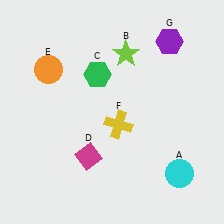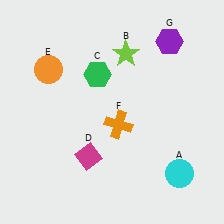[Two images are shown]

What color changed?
The cross (F) changed from yellow in Image 1 to orange in Image 2.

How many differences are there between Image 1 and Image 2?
There is 1 difference between the two images.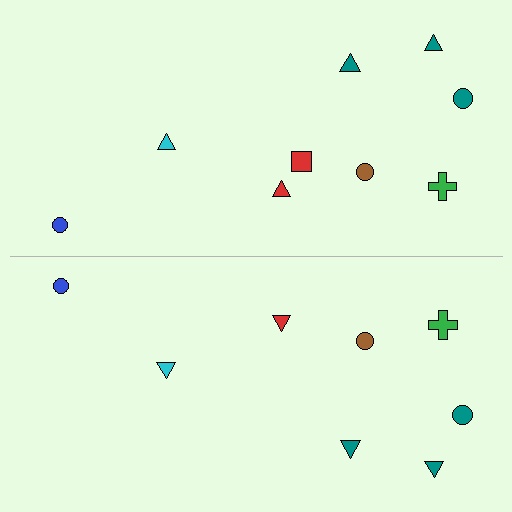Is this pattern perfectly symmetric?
No, the pattern is not perfectly symmetric. A red square is missing from the bottom side.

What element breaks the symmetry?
A red square is missing from the bottom side.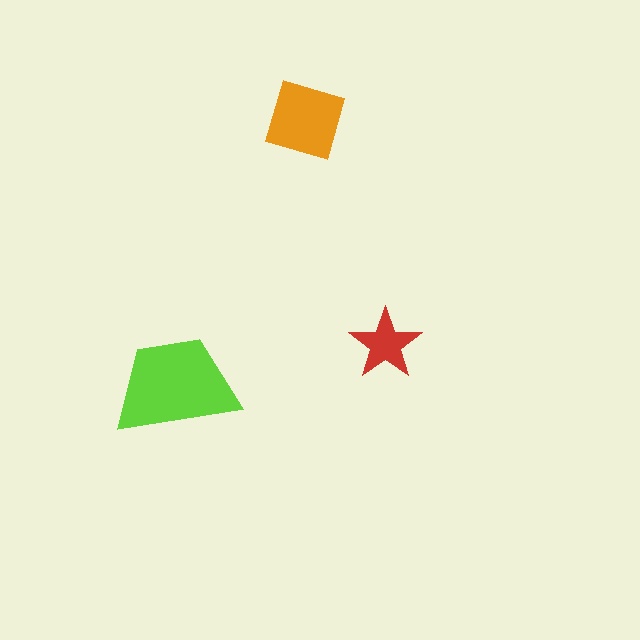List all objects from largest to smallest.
The lime trapezoid, the orange diamond, the red star.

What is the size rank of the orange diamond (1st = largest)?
2nd.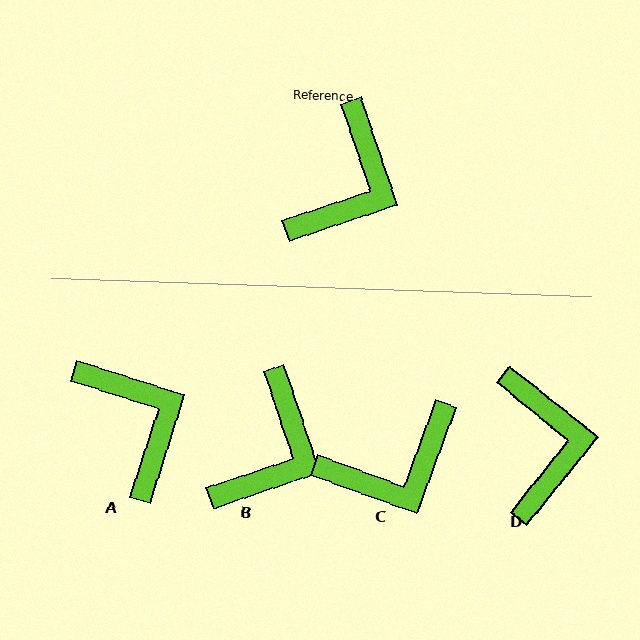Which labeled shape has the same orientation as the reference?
B.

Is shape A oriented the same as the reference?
No, it is off by about 54 degrees.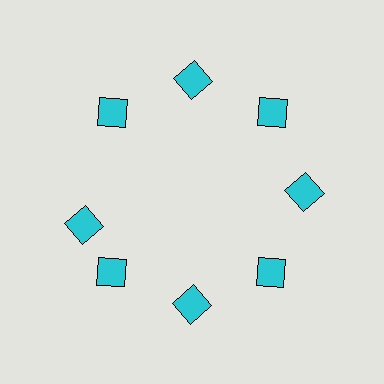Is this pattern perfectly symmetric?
No. The 8 cyan squares are arranged in a ring, but one element near the 9 o'clock position is rotated out of alignment along the ring, breaking the 8-fold rotational symmetry.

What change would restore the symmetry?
The symmetry would be restored by rotating it back into even spacing with its neighbors so that all 8 squares sit at equal angles and equal distance from the center.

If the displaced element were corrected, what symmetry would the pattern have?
It would have 8-fold rotational symmetry — the pattern would map onto itself every 45 degrees.